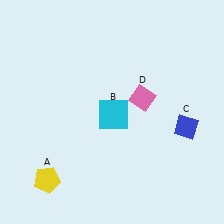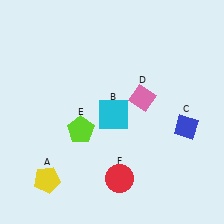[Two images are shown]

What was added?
A lime pentagon (E), a red circle (F) were added in Image 2.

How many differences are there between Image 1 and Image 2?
There are 2 differences between the two images.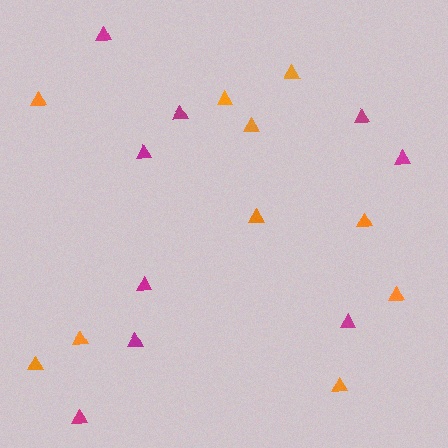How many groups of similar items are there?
There are 2 groups: one group of magenta triangles (9) and one group of orange triangles (10).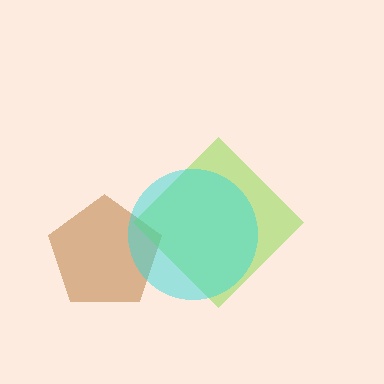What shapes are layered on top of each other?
The layered shapes are: a brown pentagon, a lime diamond, a cyan circle.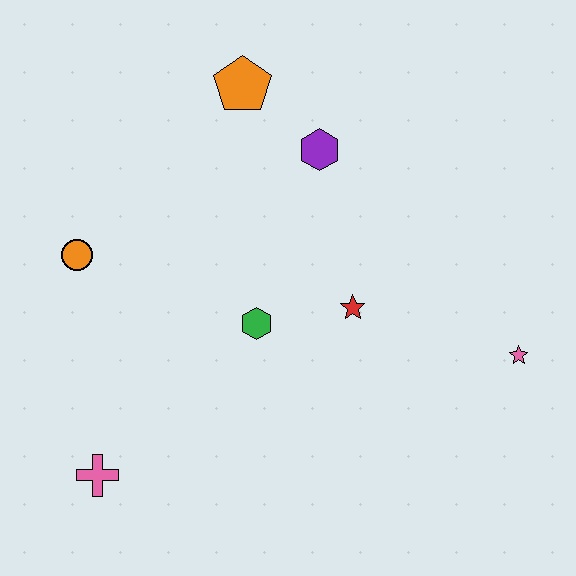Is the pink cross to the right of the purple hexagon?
No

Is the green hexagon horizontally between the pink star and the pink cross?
Yes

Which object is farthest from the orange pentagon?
The pink cross is farthest from the orange pentagon.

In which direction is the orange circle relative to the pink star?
The orange circle is to the left of the pink star.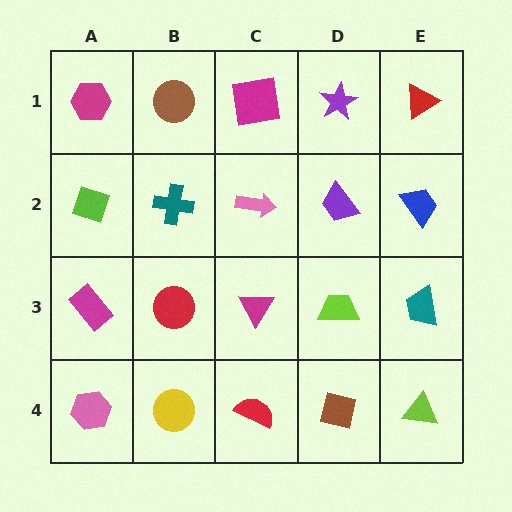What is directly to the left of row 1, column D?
A magenta square.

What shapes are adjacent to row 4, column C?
A magenta triangle (row 3, column C), a yellow circle (row 4, column B), a brown square (row 4, column D).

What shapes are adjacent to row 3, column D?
A purple trapezoid (row 2, column D), a brown square (row 4, column D), a magenta triangle (row 3, column C), a teal trapezoid (row 3, column E).